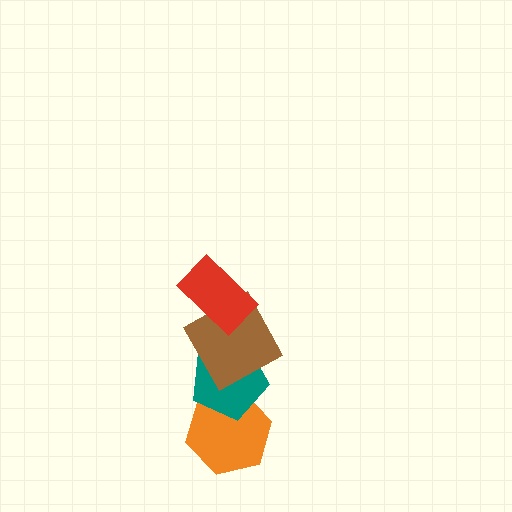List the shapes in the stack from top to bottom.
From top to bottom: the red rectangle, the brown square, the teal pentagon, the orange hexagon.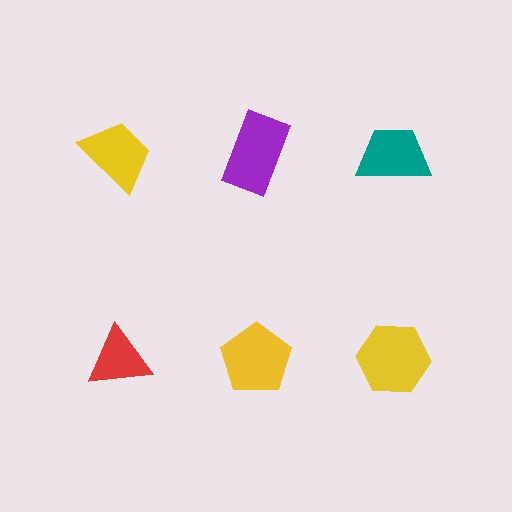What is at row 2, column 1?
A red triangle.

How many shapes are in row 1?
3 shapes.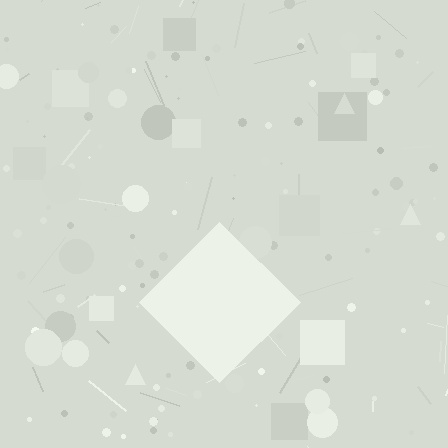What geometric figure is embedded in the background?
A diamond is embedded in the background.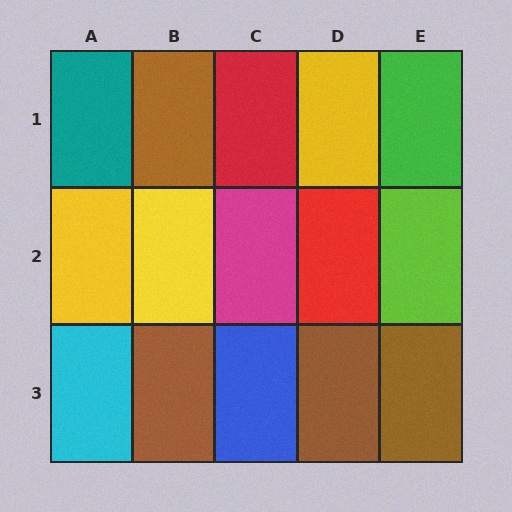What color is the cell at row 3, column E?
Brown.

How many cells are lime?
1 cell is lime.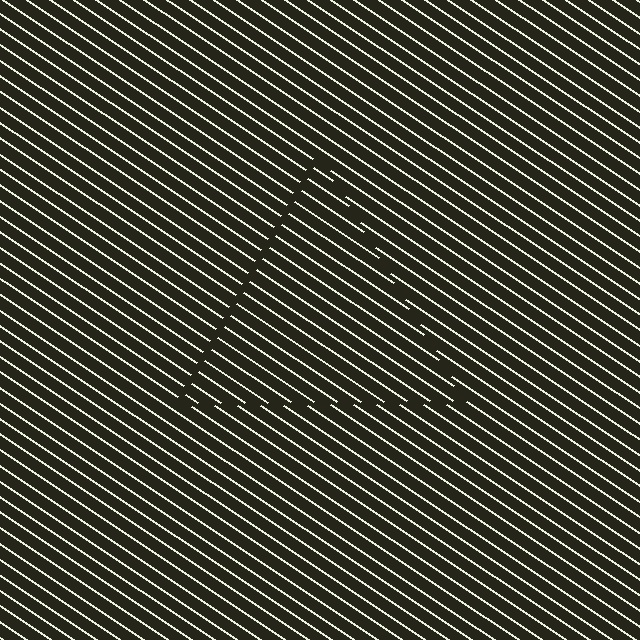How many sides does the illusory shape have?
3 sides — the line-ends trace a triangle.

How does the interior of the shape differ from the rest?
The interior of the shape contains the same grating, shifted by half a period — the contour is defined by the phase discontinuity where line-ends from the inner and outer gratings abut.